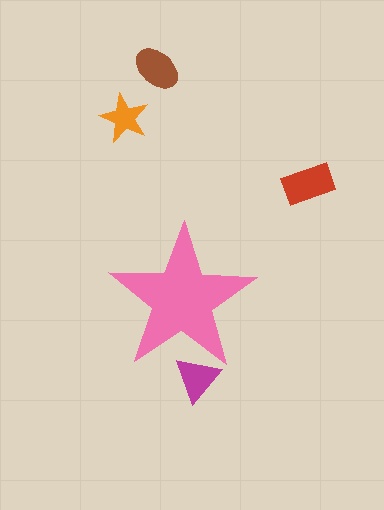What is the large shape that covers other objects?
A pink star.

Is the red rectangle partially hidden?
No, the red rectangle is fully visible.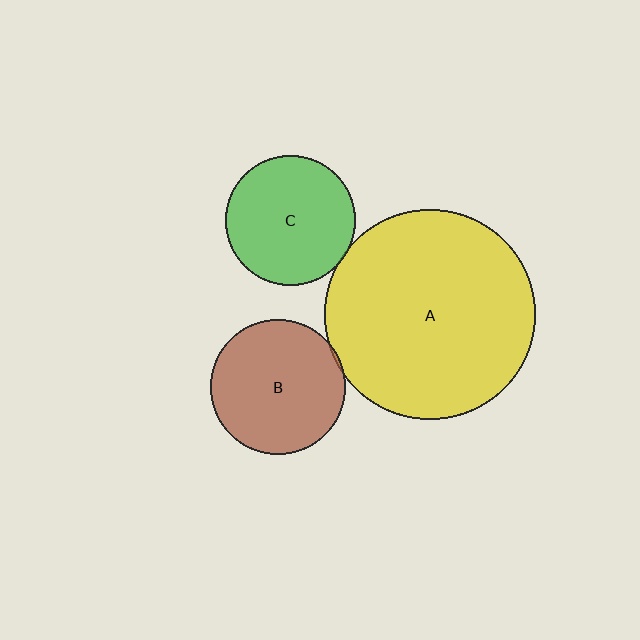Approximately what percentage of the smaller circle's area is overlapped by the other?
Approximately 5%.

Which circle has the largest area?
Circle A (yellow).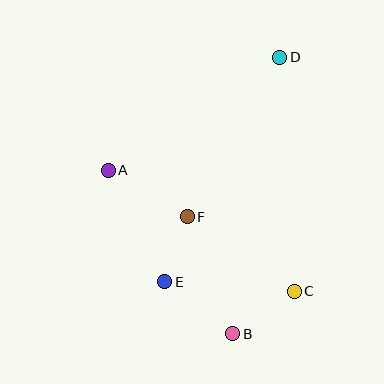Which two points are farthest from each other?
Points B and D are farthest from each other.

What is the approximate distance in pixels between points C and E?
The distance between C and E is approximately 130 pixels.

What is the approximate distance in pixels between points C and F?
The distance between C and F is approximately 131 pixels.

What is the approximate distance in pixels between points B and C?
The distance between B and C is approximately 75 pixels.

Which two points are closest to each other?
Points E and F are closest to each other.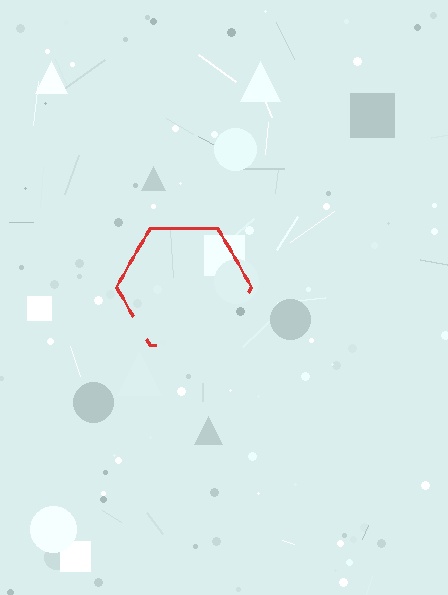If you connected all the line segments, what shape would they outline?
They would outline a hexagon.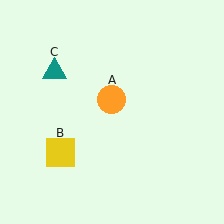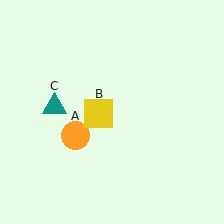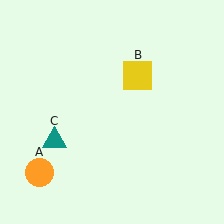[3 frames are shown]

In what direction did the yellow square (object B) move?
The yellow square (object B) moved up and to the right.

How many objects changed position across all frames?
3 objects changed position: orange circle (object A), yellow square (object B), teal triangle (object C).